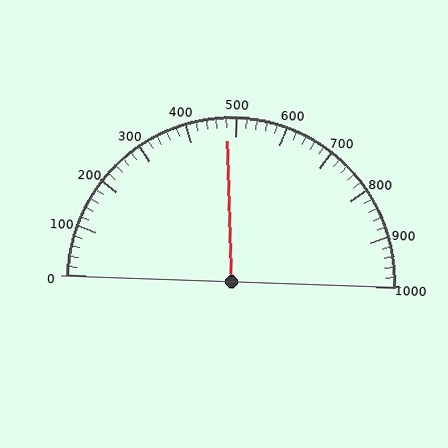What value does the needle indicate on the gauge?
The needle indicates approximately 480.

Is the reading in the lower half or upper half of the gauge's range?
The reading is in the lower half of the range (0 to 1000).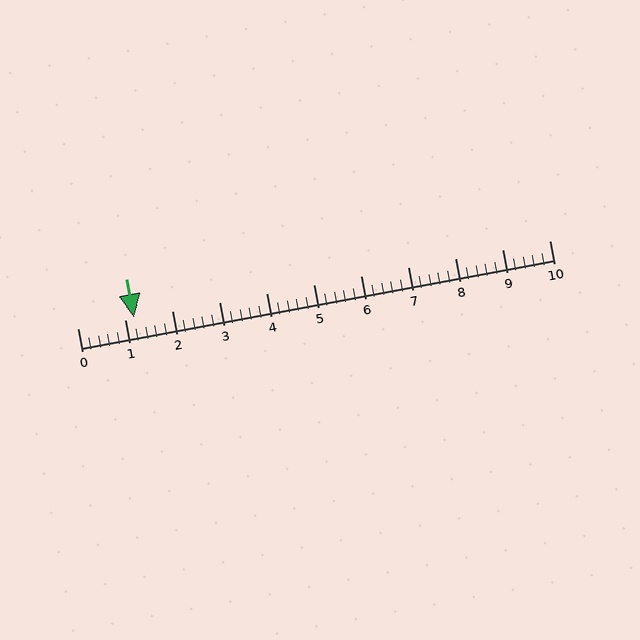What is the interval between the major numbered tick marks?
The major tick marks are spaced 1 units apart.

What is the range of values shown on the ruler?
The ruler shows values from 0 to 10.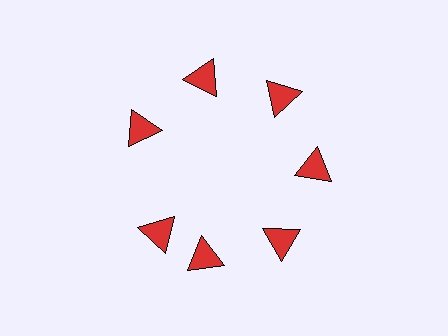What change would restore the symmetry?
The symmetry would be restored by rotating it back into even spacing with its neighbors so that all 7 triangles sit at equal angles and equal distance from the center.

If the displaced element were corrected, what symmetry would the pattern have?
It would have 7-fold rotational symmetry — the pattern would map onto itself every 51 degrees.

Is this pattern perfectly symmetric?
No. The 7 red triangles are arranged in a ring, but one element near the 8 o'clock position is rotated out of alignment along the ring, breaking the 7-fold rotational symmetry.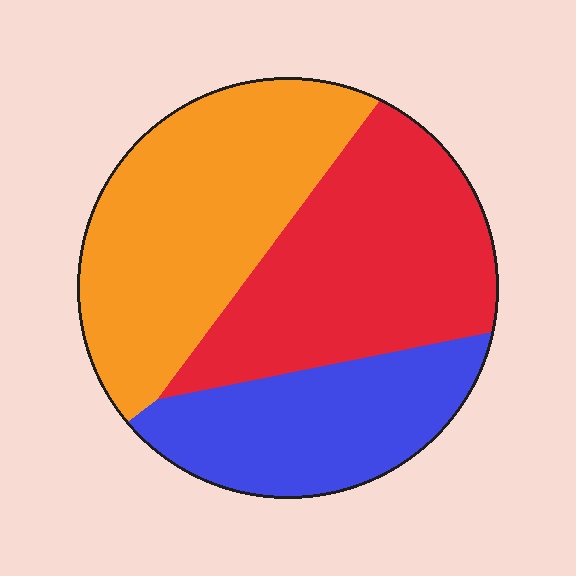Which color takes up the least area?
Blue, at roughly 25%.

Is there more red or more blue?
Red.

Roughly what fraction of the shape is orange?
Orange takes up between a third and a half of the shape.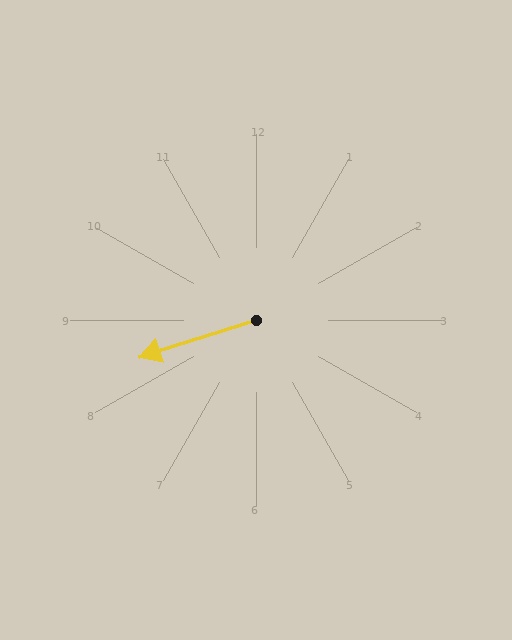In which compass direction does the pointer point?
West.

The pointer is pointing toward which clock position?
Roughly 8 o'clock.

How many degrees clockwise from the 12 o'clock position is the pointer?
Approximately 252 degrees.